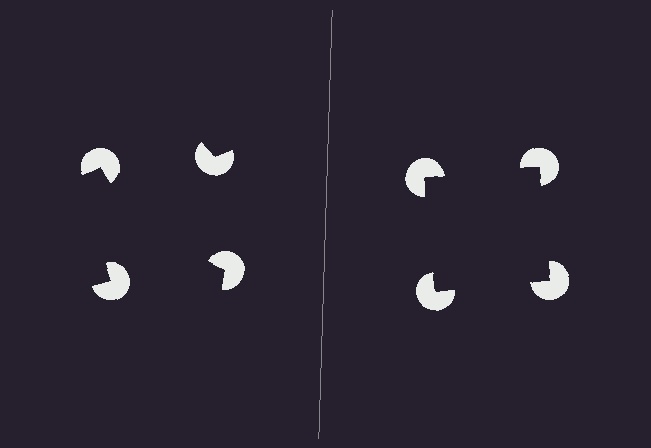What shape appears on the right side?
An illusory square.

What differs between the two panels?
The pac-man discs are positioned identically on both sides; only the wedge orientations differ. On the right they align to a square; on the left they are misaligned.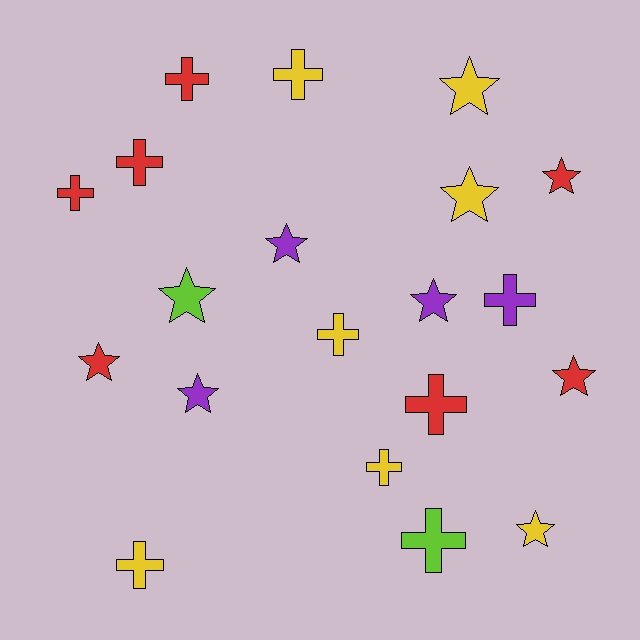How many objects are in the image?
There are 20 objects.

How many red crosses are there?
There are 4 red crosses.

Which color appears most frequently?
Red, with 7 objects.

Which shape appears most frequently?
Cross, with 10 objects.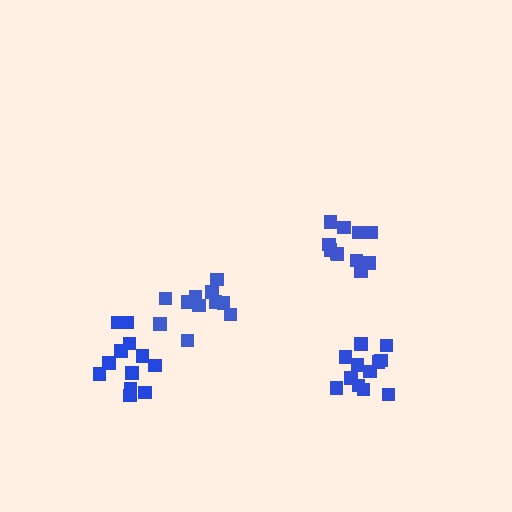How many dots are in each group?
Group 1: 11 dots, Group 2: 12 dots, Group 3: 13 dots, Group 4: 11 dots (47 total).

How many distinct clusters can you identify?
There are 4 distinct clusters.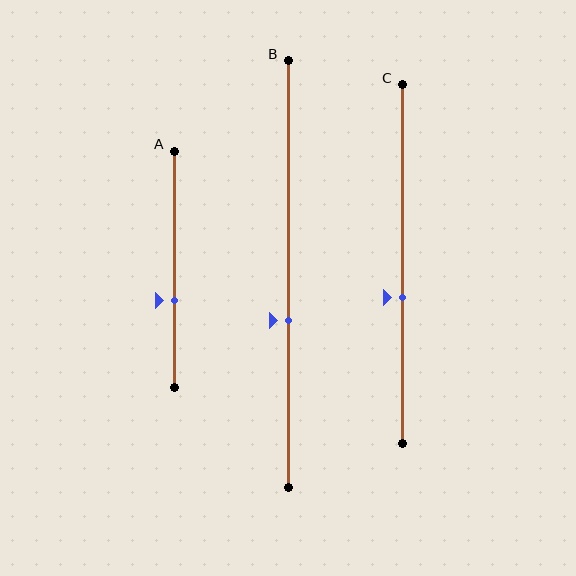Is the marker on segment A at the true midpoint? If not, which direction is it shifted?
No, the marker on segment A is shifted downward by about 13% of the segment length.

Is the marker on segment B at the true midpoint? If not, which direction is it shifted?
No, the marker on segment B is shifted downward by about 11% of the segment length.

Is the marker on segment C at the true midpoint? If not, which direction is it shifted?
No, the marker on segment C is shifted downward by about 9% of the segment length.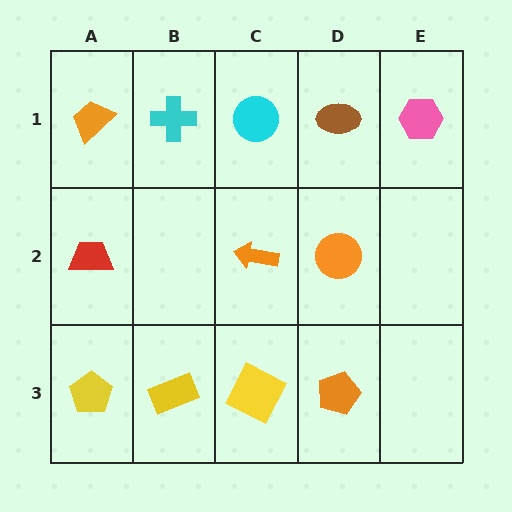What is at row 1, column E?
A pink hexagon.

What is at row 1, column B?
A cyan cross.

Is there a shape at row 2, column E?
No, that cell is empty.